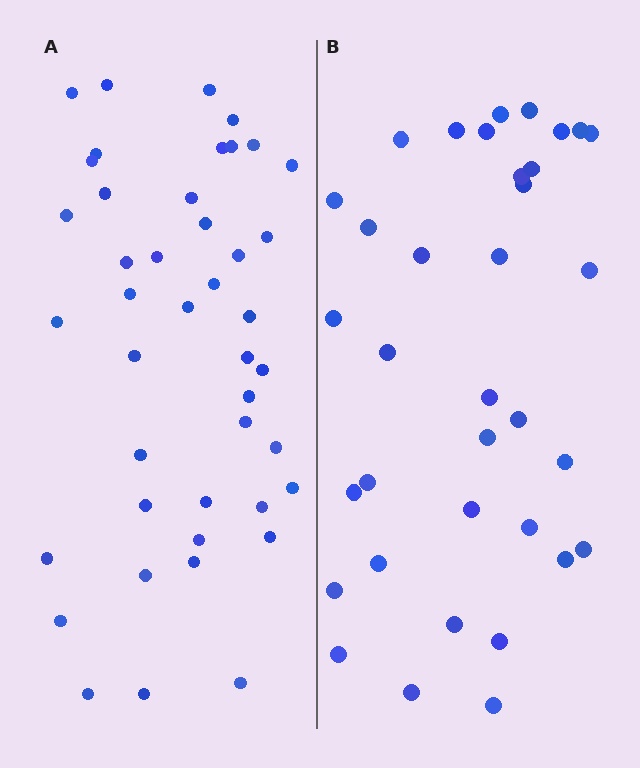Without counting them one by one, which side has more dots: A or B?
Region A (the left region) has more dots.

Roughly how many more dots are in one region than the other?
Region A has roughly 8 or so more dots than region B.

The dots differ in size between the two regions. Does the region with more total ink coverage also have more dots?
No. Region B has more total ink coverage because its dots are larger, but region A actually contains more individual dots. Total area can be misleading — the number of items is what matters here.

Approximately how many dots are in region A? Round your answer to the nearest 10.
About 40 dots. (The exact count is 43, which rounds to 40.)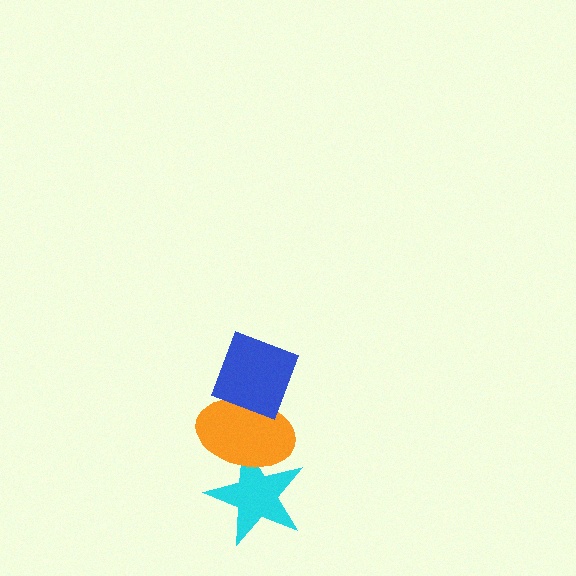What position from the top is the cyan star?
The cyan star is 3rd from the top.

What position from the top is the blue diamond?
The blue diamond is 1st from the top.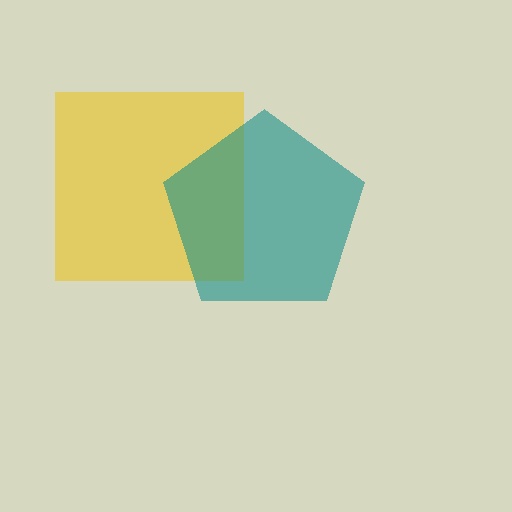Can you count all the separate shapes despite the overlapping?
Yes, there are 2 separate shapes.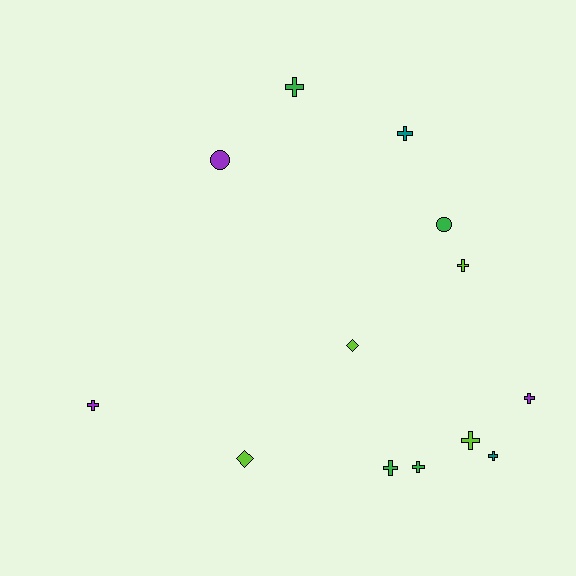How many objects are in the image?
There are 13 objects.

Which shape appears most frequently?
Cross, with 9 objects.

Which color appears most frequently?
Green, with 4 objects.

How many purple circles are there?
There is 1 purple circle.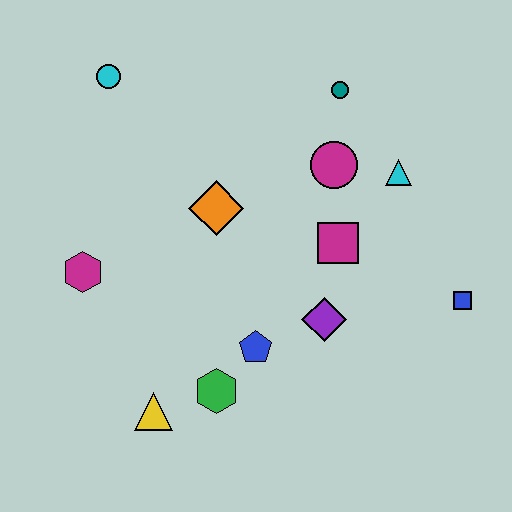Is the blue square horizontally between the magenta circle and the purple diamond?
No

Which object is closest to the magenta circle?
The cyan triangle is closest to the magenta circle.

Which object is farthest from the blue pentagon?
The cyan circle is farthest from the blue pentagon.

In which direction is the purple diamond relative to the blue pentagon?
The purple diamond is to the right of the blue pentagon.